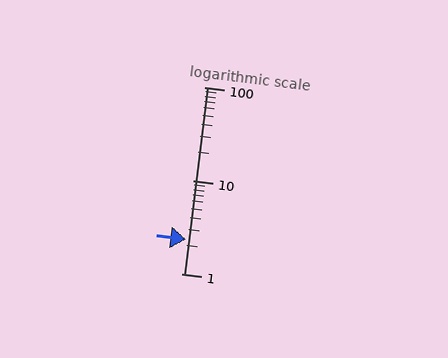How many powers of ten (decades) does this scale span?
The scale spans 2 decades, from 1 to 100.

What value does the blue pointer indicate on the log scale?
The pointer indicates approximately 2.3.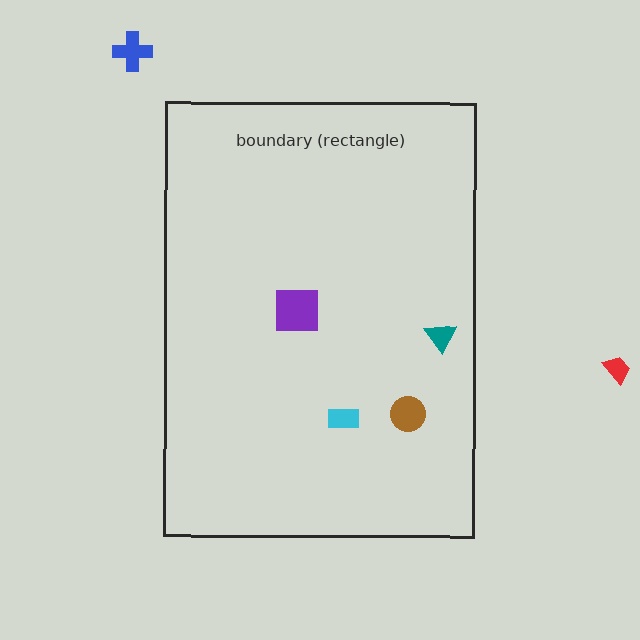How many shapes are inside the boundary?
4 inside, 2 outside.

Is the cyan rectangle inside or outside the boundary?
Inside.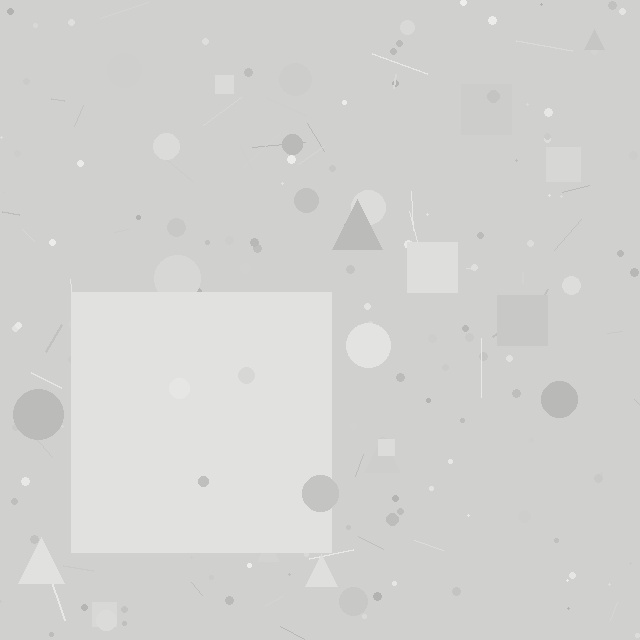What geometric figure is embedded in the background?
A square is embedded in the background.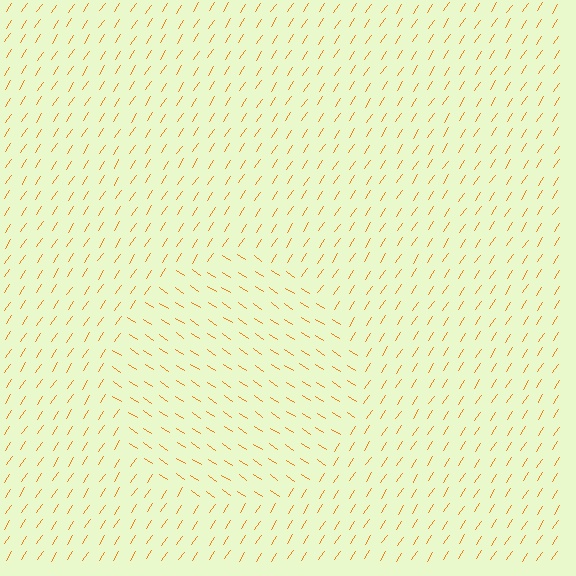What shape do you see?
I see a circle.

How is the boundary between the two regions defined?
The boundary is defined purely by a change in line orientation (approximately 90 degrees difference). All lines are the same color and thickness.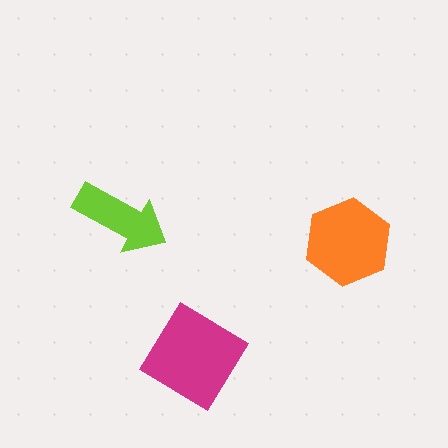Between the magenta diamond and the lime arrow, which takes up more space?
The magenta diamond.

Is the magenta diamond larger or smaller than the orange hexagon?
Larger.